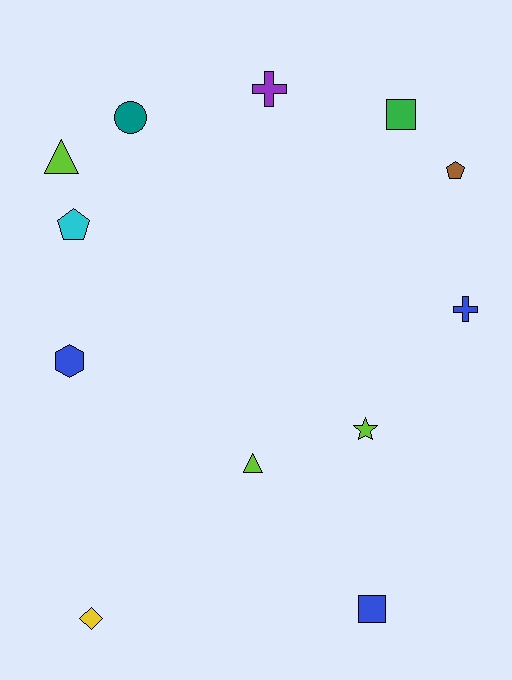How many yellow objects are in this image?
There is 1 yellow object.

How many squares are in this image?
There are 2 squares.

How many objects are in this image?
There are 12 objects.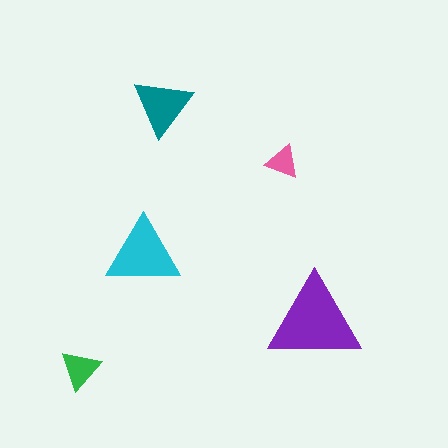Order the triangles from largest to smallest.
the purple one, the cyan one, the teal one, the green one, the pink one.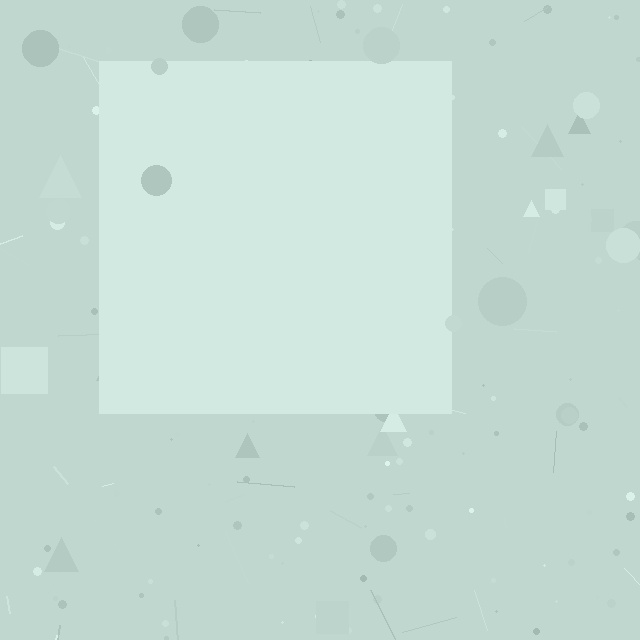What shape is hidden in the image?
A square is hidden in the image.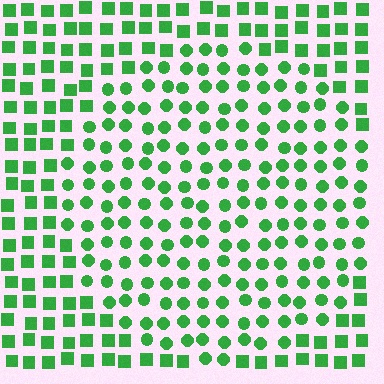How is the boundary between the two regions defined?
The boundary is defined by a change in element shape: circles inside vs. squares outside. All elements share the same color and spacing.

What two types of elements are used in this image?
The image uses circles inside the circle region and squares outside it.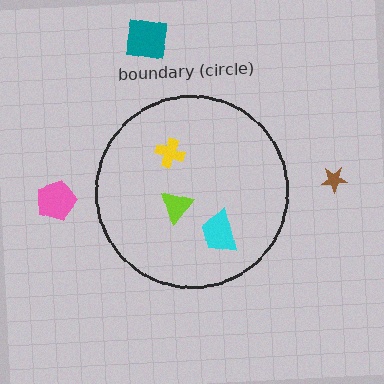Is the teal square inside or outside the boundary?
Outside.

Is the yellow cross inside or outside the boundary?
Inside.